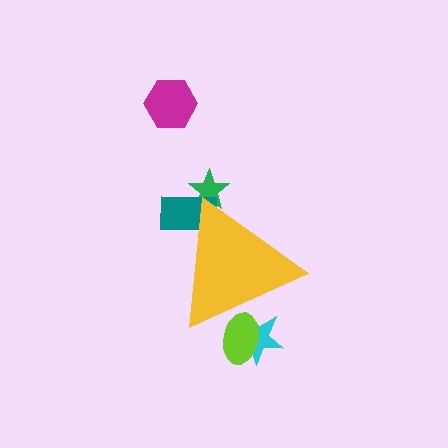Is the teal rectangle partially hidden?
Yes, the teal rectangle is partially hidden behind the yellow triangle.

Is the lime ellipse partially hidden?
Yes, the lime ellipse is partially hidden behind the yellow triangle.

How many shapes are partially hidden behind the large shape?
4 shapes are partially hidden.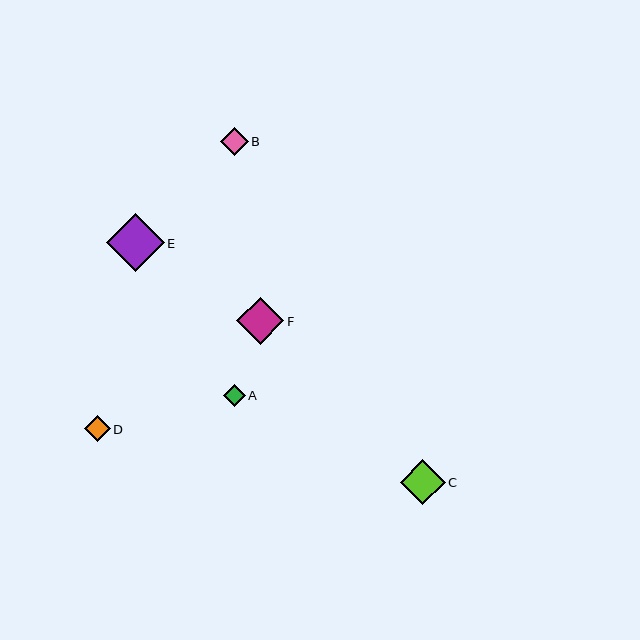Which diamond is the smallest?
Diamond A is the smallest with a size of approximately 22 pixels.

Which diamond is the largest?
Diamond E is the largest with a size of approximately 58 pixels.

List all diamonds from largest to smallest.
From largest to smallest: E, F, C, B, D, A.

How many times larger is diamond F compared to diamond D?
Diamond F is approximately 1.8 times the size of diamond D.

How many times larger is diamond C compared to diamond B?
Diamond C is approximately 1.6 times the size of diamond B.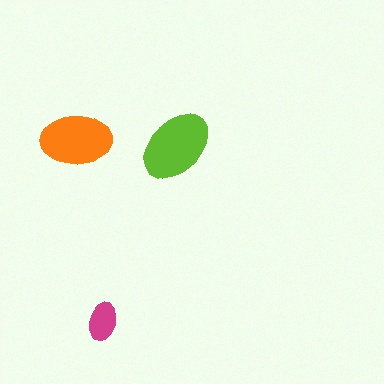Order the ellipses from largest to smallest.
the lime one, the orange one, the magenta one.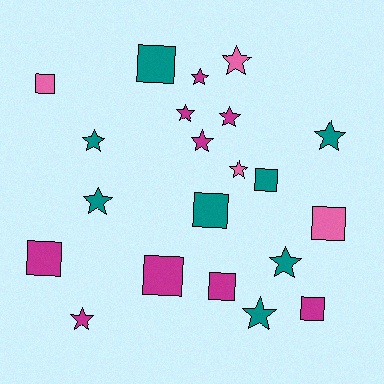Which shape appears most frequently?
Star, with 12 objects.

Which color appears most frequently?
Magenta, with 9 objects.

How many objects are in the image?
There are 21 objects.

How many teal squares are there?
There are 3 teal squares.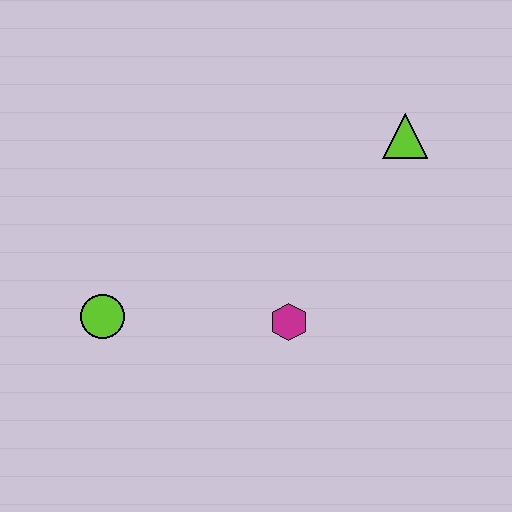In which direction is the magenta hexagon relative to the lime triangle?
The magenta hexagon is below the lime triangle.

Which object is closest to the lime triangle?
The magenta hexagon is closest to the lime triangle.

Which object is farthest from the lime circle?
The lime triangle is farthest from the lime circle.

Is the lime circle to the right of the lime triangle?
No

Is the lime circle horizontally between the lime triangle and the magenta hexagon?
No